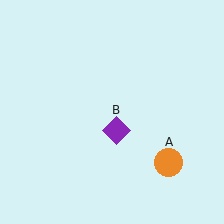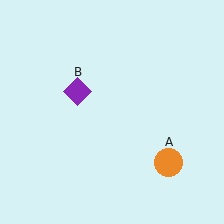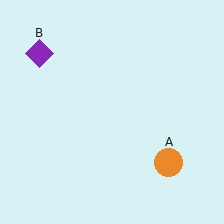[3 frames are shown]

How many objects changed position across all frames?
1 object changed position: purple diamond (object B).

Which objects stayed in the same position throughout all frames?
Orange circle (object A) remained stationary.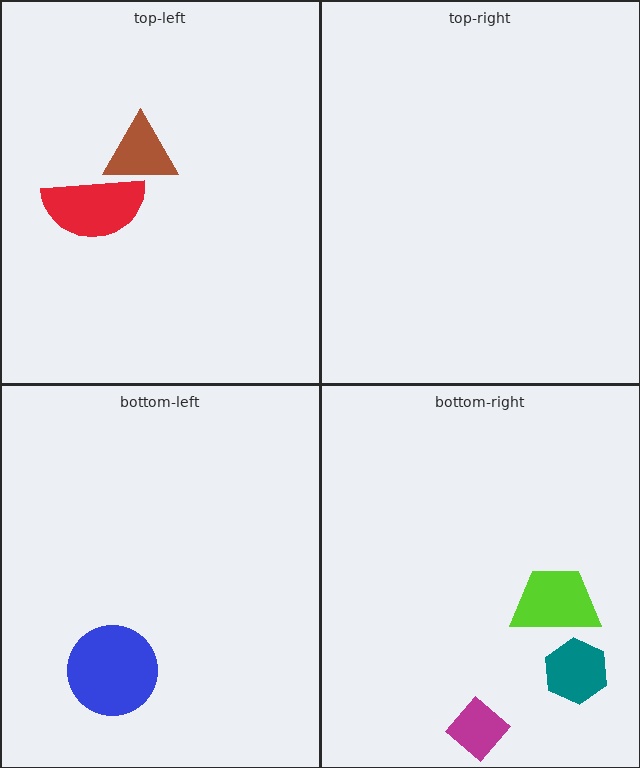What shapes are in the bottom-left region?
The blue circle.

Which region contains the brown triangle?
The top-left region.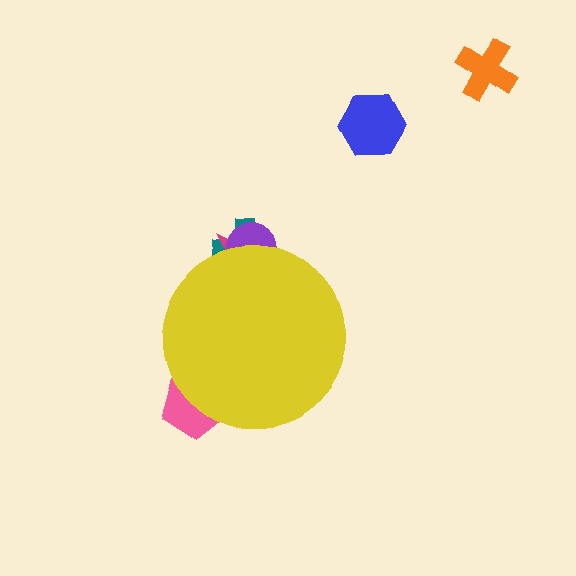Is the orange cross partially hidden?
No, the orange cross is fully visible.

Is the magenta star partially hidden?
Yes, the magenta star is partially hidden behind the yellow circle.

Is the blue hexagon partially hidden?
No, the blue hexagon is fully visible.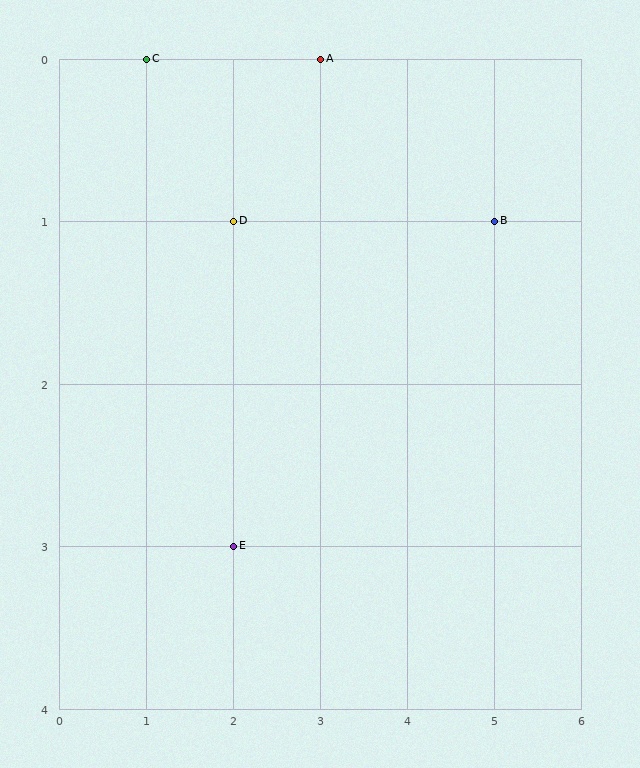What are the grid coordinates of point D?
Point D is at grid coordinates (2, 1).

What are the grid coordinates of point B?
Point B is at grid coordinates (5, 1).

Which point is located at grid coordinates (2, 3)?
Point E is at (2, 3).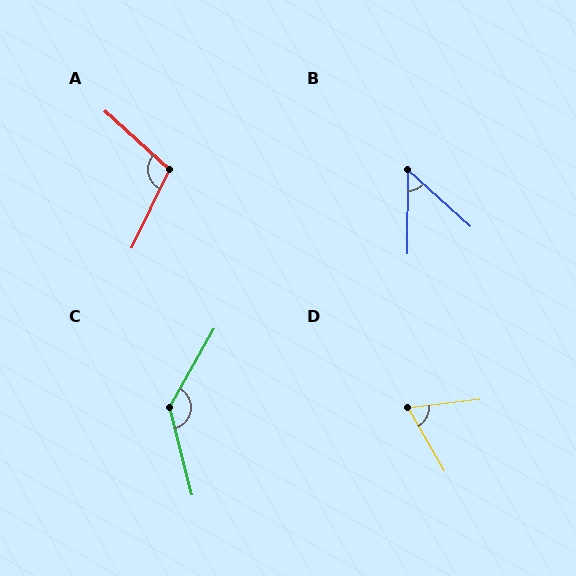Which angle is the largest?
C, at approximately 136 degrees.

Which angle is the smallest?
B, at approximately 48 degrees.